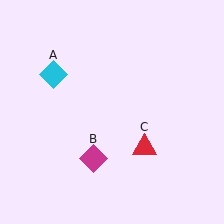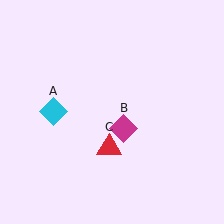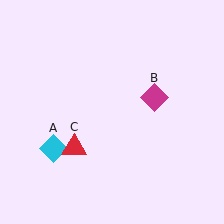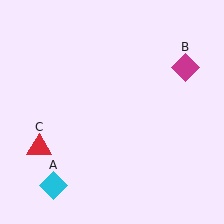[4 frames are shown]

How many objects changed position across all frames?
3 objects changed position: cyan diamond (object A), magenta diamond (object B), red triangle (object C).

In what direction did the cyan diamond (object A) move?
The cyan diamond (object A) moved down.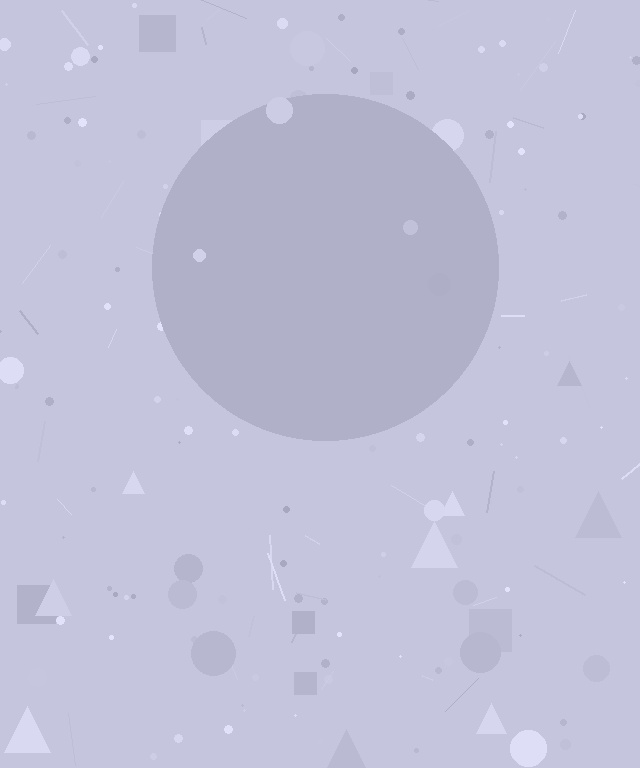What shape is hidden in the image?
A circle is hidden in the image.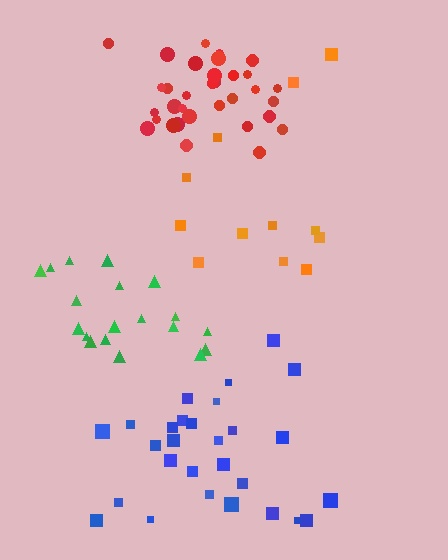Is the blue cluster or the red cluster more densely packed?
Red.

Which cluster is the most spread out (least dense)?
Orange.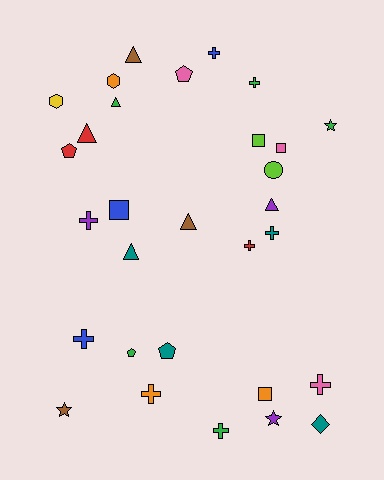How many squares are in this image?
There are 4 squares.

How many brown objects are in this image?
There are 3 brown objects.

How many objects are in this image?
There are 30 objects.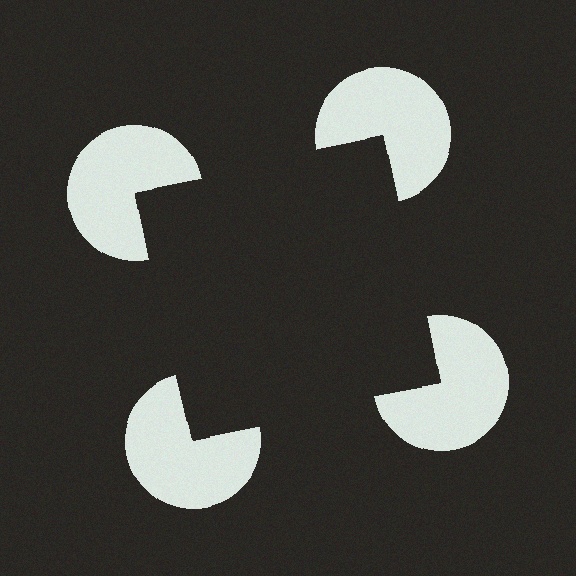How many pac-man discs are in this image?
There are 4 — one at each vertex of the illusory square.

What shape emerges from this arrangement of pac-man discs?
An illusory square — its edges are inferred from the aligned wedge cuts in the pac-man discs, not physically drawn.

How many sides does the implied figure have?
4 sides.